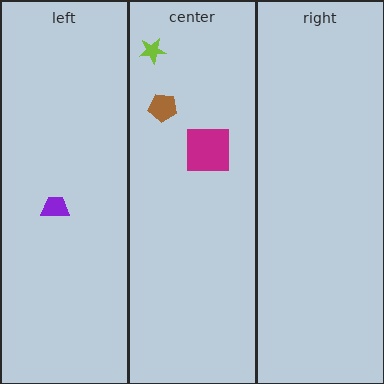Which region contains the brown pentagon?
The center region.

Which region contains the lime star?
The center region.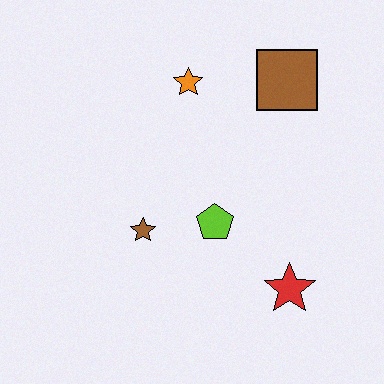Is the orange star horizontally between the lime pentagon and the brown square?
No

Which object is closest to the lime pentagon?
The brown star is closest to the lime pentagon.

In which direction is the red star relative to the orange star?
The red star is below the orange star.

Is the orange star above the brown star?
Yes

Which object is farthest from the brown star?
The brown square is farthest from the brown star.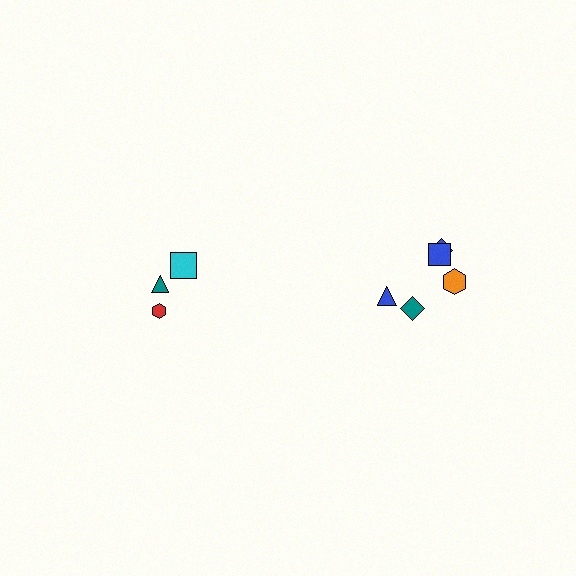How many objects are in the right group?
There are 5 objects.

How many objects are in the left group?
There are 3 objects.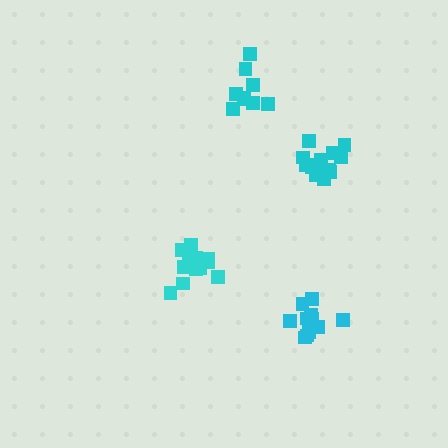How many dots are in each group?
Group 1: 15 dots, Group 2: 13 dots, Group 3: 9 dots, Group 4: 11 dots (48 total).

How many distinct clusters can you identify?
There are 4 distinct clusters.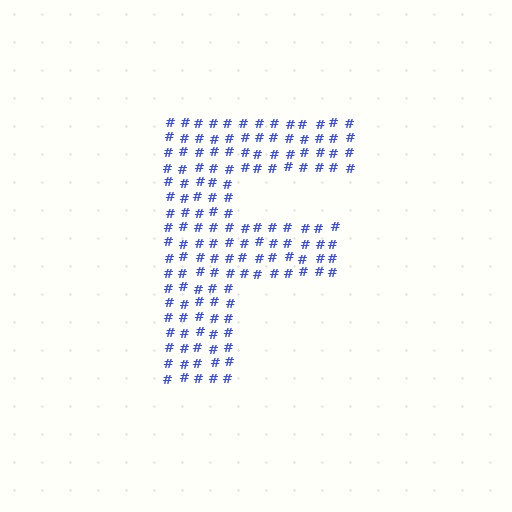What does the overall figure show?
The overall figure shows the letter F.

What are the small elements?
The small elements are hash symbols.